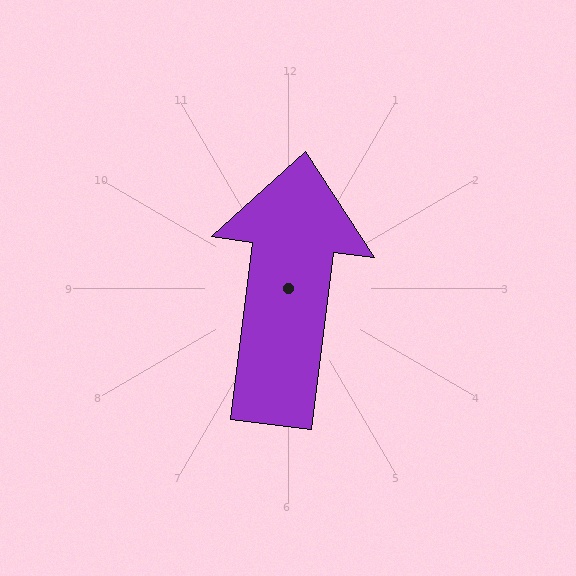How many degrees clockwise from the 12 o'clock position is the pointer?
Approximately 7 degrees.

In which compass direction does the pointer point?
North.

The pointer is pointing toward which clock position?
Roughly 12 o'clock.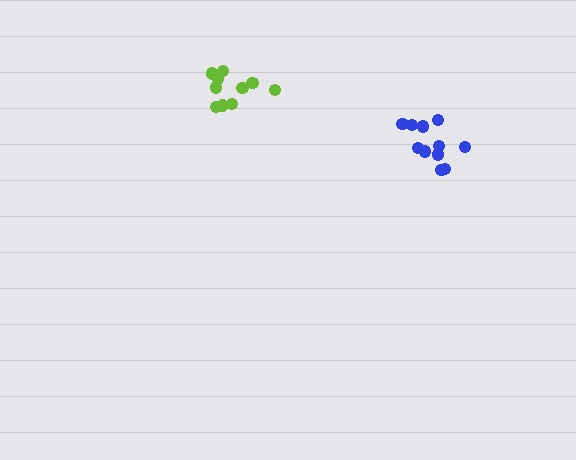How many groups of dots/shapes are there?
There are 2 groups.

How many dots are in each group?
Group 1: 10 dots, Group 2: 11 dots (21 total).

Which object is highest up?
The lime cluster is topmost.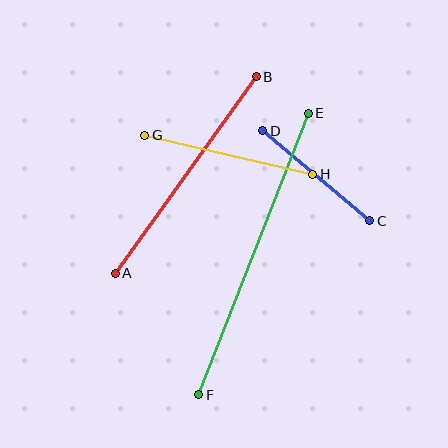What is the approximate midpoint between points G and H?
The midpoint is at approximately (229, 155) pixels.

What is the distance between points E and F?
The distance is approximately 302 pixels.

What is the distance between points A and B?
The distance is approximately 241 pixels.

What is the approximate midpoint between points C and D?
The midpoint is at approximately (316, 176) pixels.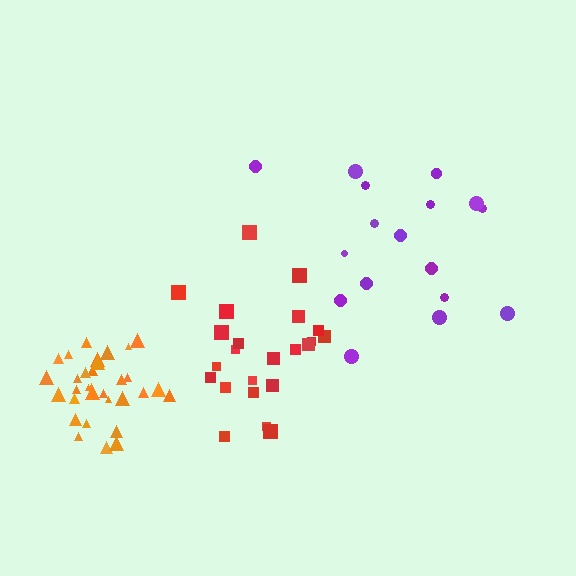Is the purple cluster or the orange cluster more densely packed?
Orange.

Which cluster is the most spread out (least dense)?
Purple.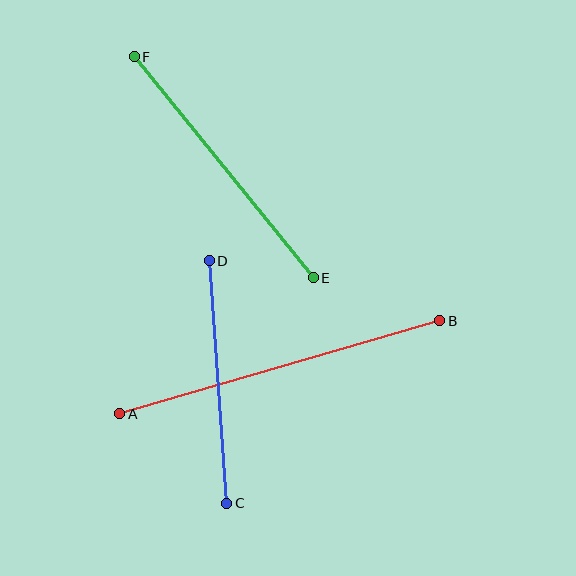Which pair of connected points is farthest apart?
Points A and B are farthest apart.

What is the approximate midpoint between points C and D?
The midpoint is at approximately (218, 382) pixels.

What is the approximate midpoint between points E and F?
The midpoint is at approximately (224, 167) pixels.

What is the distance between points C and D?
The distance is approximately 243 pixels.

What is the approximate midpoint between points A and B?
The midpoint is at approximately (280, 367) pixels.